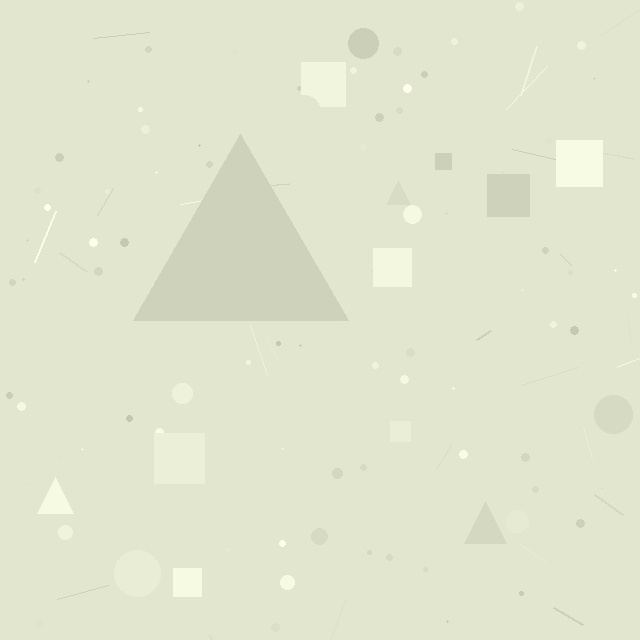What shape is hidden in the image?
A triangle is hidden in the image.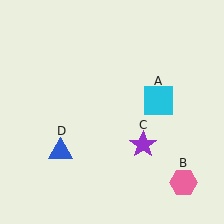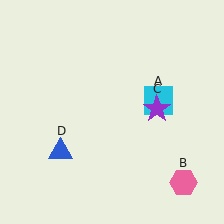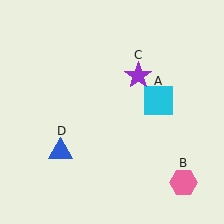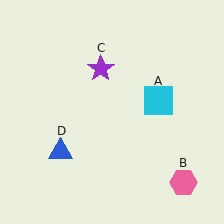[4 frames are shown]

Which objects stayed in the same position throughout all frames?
Cyan square (object A) and pink hexagon (object B) and blue triangle (object D) remained stationary.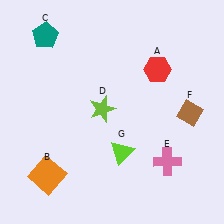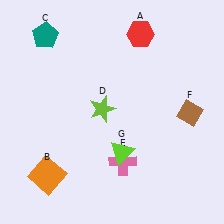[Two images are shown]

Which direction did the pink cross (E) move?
The pink cross (E) moved left.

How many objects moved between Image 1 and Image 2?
2 objects moved between the two images.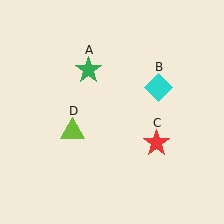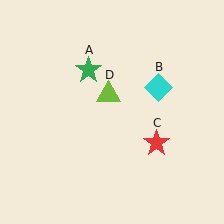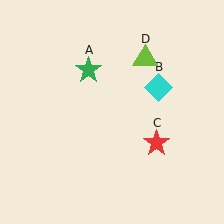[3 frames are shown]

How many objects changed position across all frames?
1 object changed position: lime triangle (object D).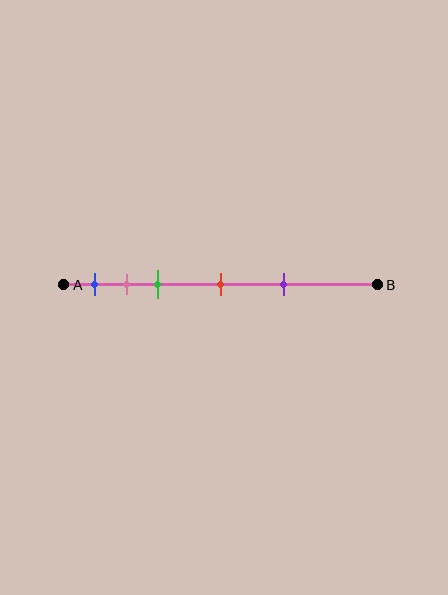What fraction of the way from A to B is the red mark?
The red mark is approximately 50% (0.5) of the way from A to B.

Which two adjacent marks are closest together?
The pink and green marks are the closest adjacent pair.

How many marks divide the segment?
There are 5 marks dividing the segment.